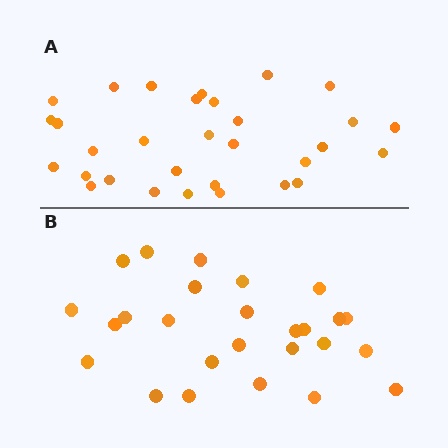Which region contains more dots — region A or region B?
Region A (the top region) has more dots.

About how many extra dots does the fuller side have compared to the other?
Region A has about 5 more dots than region B.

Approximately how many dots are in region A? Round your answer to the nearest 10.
About 30 dots. (The exact count is 31, which rounds to 30.)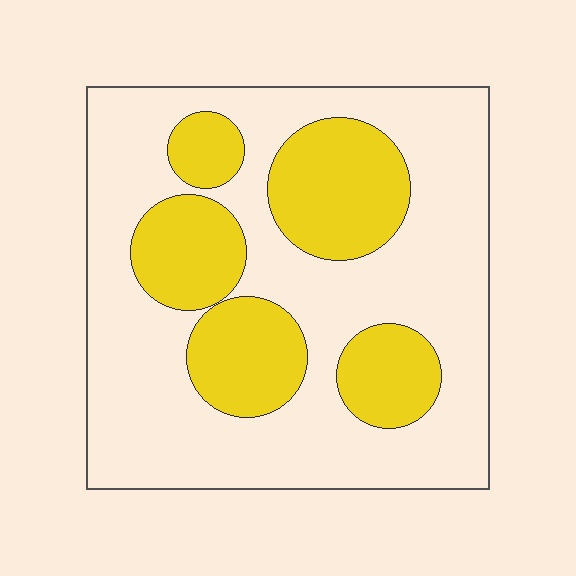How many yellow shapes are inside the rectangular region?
5.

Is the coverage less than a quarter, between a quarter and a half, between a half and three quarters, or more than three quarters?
Between a quarter and a half.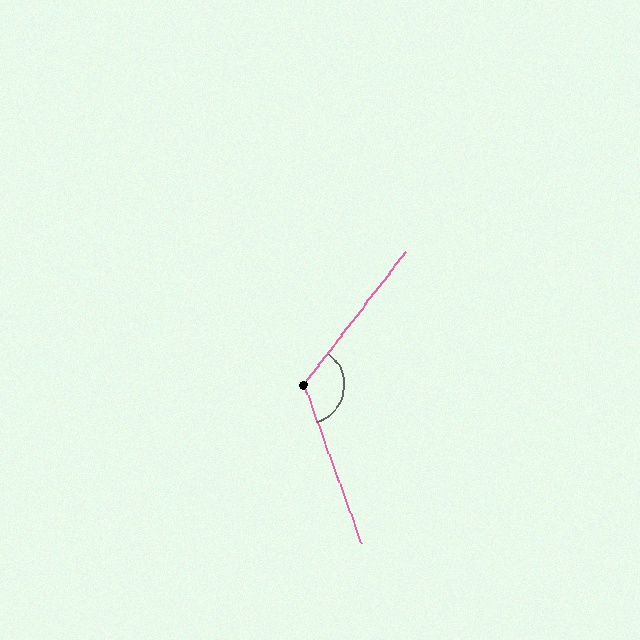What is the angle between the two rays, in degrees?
Approximately 123 degrees.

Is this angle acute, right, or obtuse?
It is obtuse.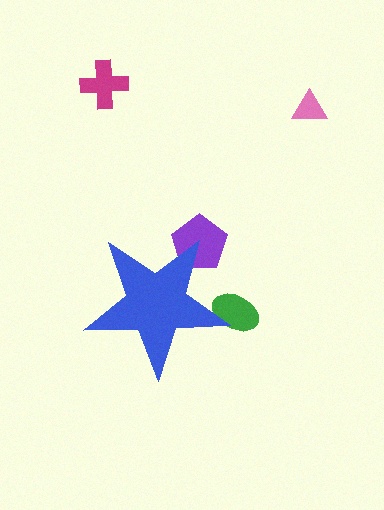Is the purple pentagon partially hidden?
Yes, the purple pentagon is partially hidden behind the blue star.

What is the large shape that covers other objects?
A blue star.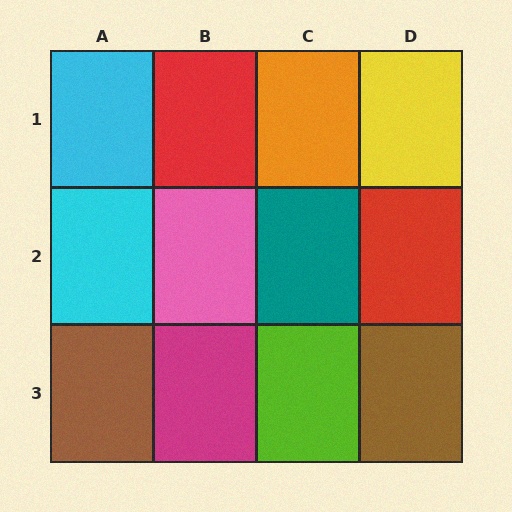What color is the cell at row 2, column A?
Cyan.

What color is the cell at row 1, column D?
Yellow.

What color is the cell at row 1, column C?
Orange.